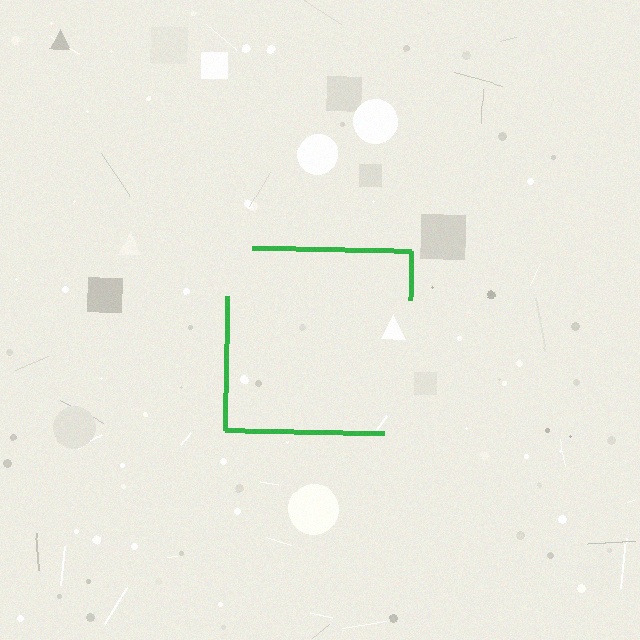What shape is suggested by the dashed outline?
The dashed outline suggests a square.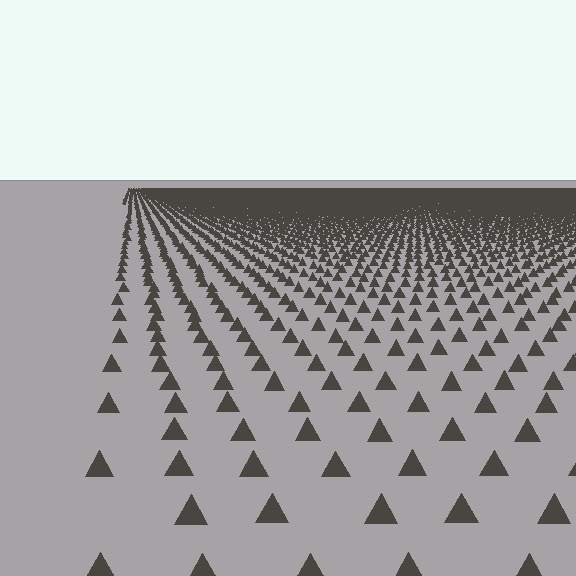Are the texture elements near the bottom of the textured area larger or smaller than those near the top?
Larger. Near the bottom, elements are closer to the viewer and appear at a bigger on-screen size.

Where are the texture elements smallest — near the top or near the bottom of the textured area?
Near the top.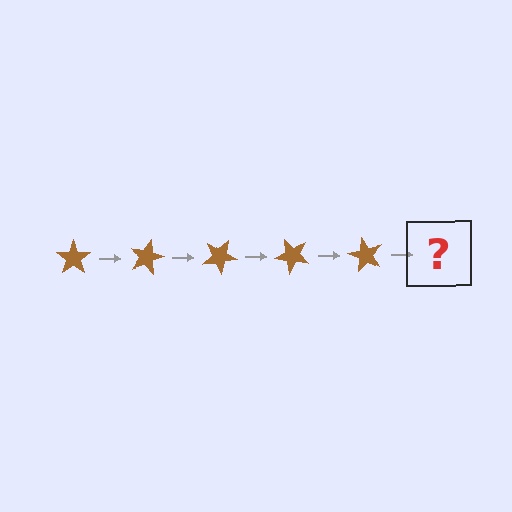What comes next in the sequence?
The next element should be a brown star rotated 75 degrees.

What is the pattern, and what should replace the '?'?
The pattern is that the star rotates 15 degrees each step. The '?' should be a brown star rotated 75 degrees.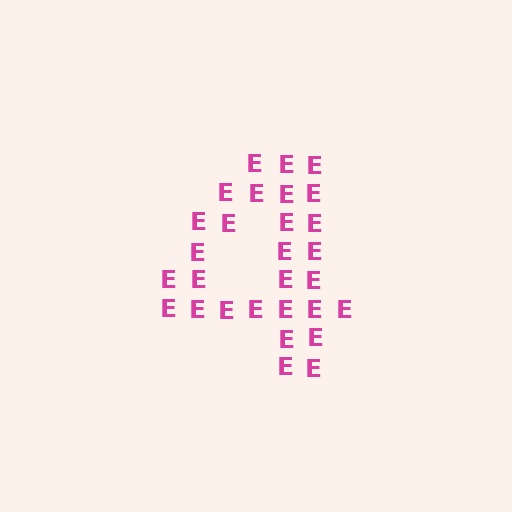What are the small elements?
The small elements are letter E's.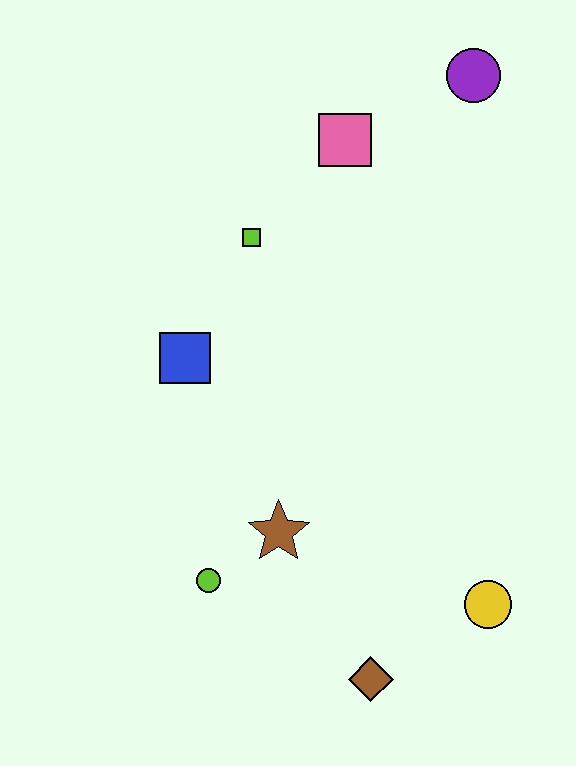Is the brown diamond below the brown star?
Yes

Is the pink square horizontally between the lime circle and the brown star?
No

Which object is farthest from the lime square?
The brown diamond is farthest from the lime square.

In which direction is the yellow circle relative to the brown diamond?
The yellow circle is to the right of the brown diamond.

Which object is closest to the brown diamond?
The yellow circle is closest to the brown diamond.